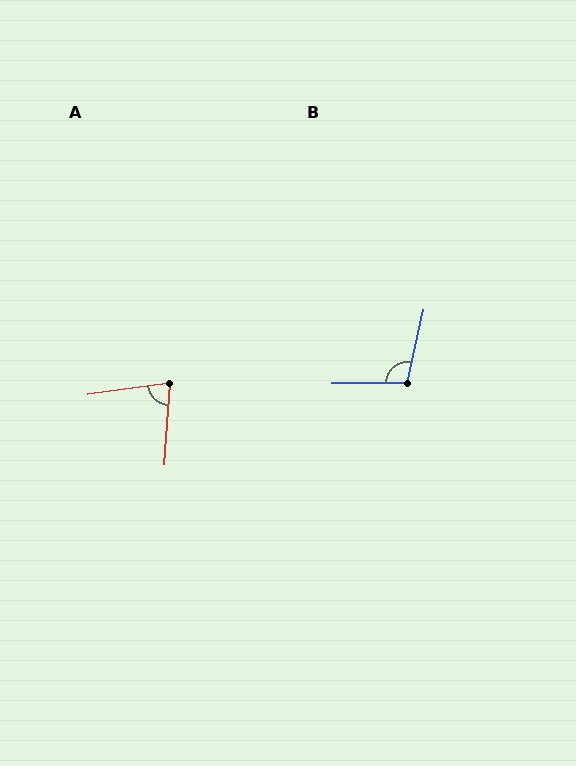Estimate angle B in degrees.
Approximately 103 degrees.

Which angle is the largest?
B, at approximately 103 degrees.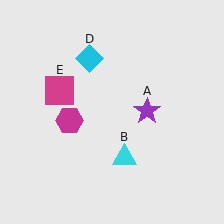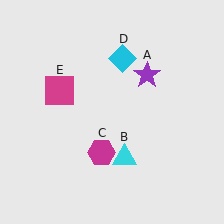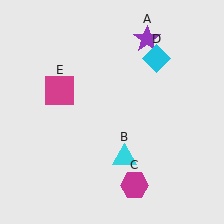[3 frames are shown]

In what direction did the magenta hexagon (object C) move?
The magenta hexagon (object C) moved down and to the right.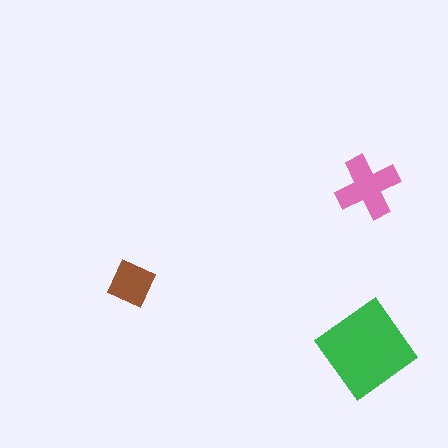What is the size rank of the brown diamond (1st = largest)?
3rd.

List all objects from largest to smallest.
The green diamond, the pink cross, the brown diamond.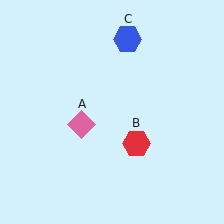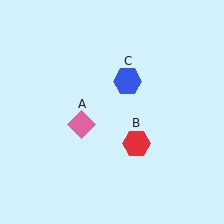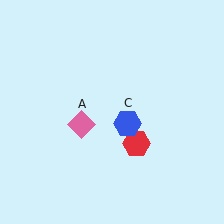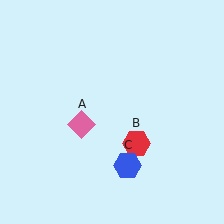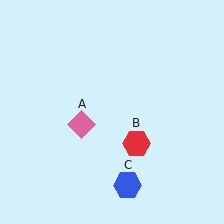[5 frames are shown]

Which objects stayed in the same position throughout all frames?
Pink diamond (object A) and red hexagon (object B) remained stationary.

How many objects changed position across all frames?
1 object changed position: blue hexagon (object C).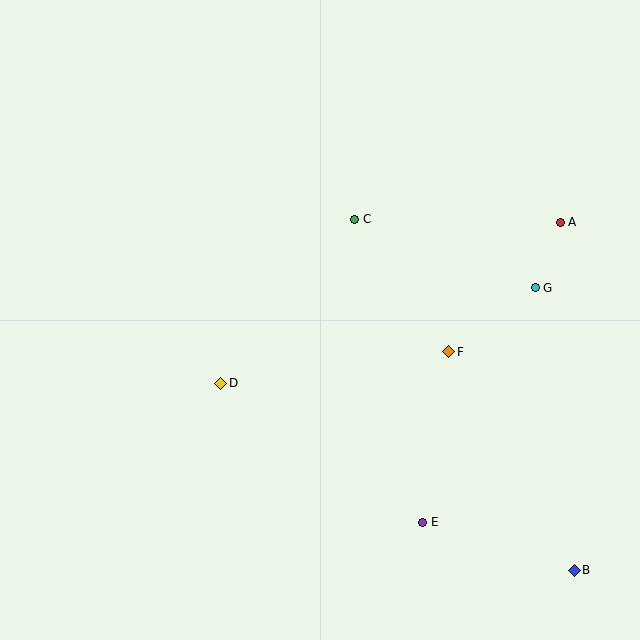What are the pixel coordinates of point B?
Point B is at (574, 570).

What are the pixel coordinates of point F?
Point F is at (449, 352).